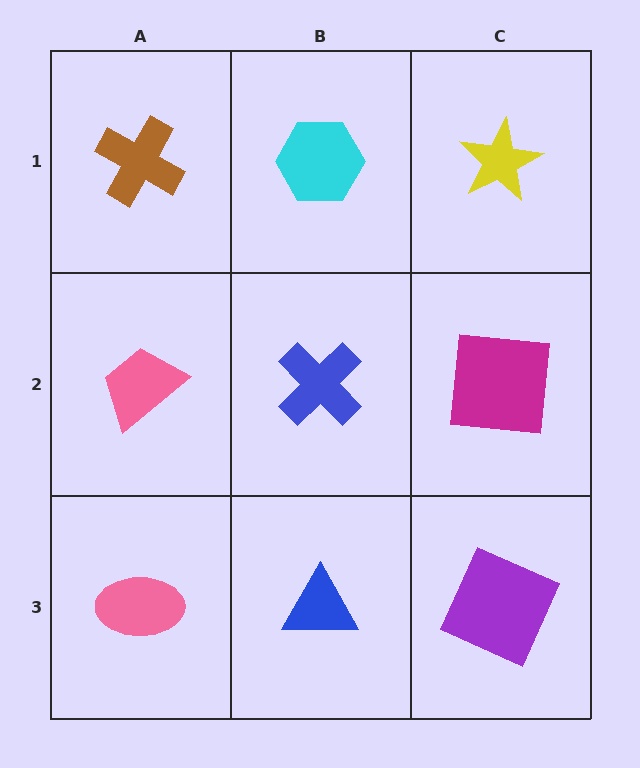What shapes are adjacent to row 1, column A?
A pink trapezoid (row 2, column A), a cyan hexagon (row 1, column B).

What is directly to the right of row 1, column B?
A yellow star.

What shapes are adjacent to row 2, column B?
A cyan hexagon (row 1, column B), a blue triangle (row 3, column B), a pink trapezoid (row 2, column A), a magenta square (row 2, column C).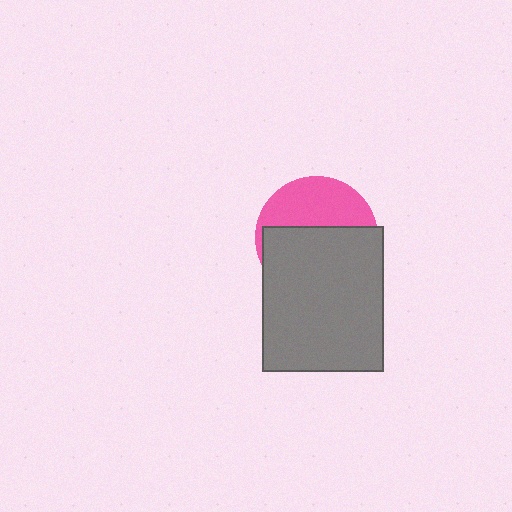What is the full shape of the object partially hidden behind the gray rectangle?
The partially hidden object is a pink circle.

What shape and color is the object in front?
The object in front is a gray rectangle.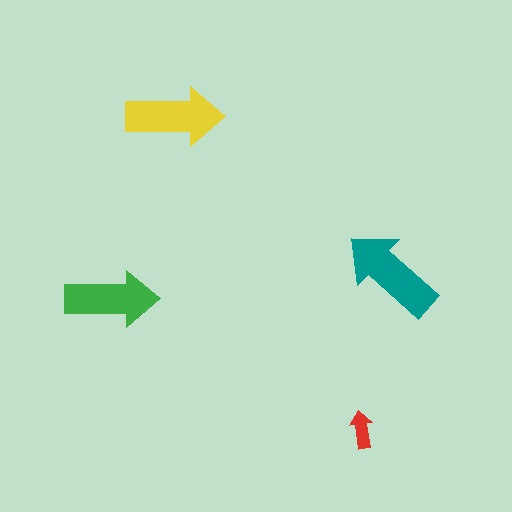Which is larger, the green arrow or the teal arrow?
The teal one.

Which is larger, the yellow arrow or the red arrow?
The yellow one.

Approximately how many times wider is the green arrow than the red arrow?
About 2.5 times wider.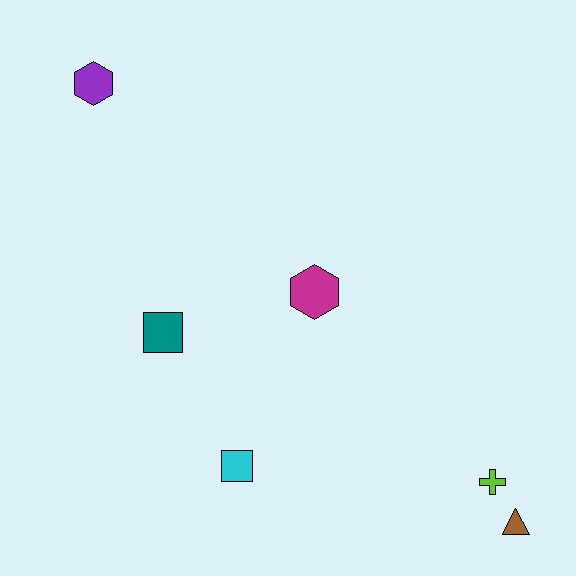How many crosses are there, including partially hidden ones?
There is 1 cross.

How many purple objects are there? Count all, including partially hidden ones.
There is 1 purple object.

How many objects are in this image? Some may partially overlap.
There are 6 objects.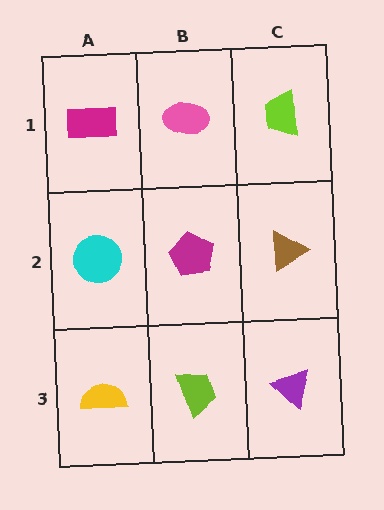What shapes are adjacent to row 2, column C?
A lime trapezoid (row 1, column C), a purple triangle (row 3, column C), a magenta pentagon (row 2, column B).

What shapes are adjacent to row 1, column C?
A brown triangle (row 2, column C), a pink ellipse (row 1, column B).